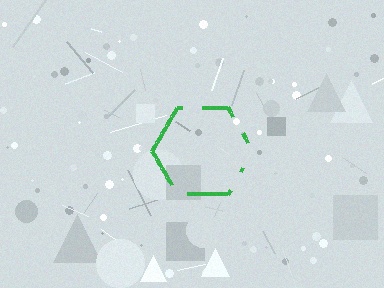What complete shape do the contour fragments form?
The contour fragments form a hexagon.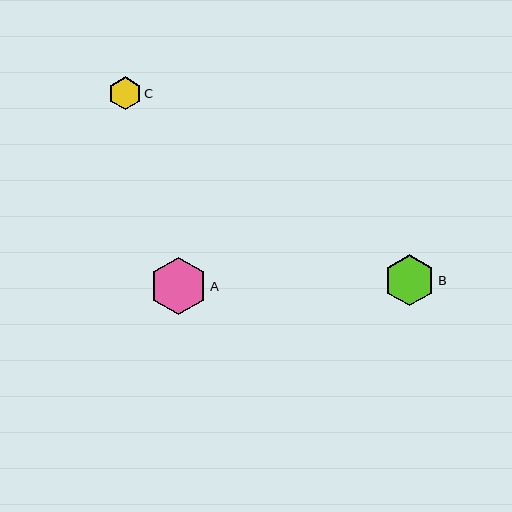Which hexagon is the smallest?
Hexagon C is the smallest with a size of approximately 33 pixels.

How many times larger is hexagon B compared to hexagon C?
Hexagon B is approximately 1.6 times the size of hexagon C.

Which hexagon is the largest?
Hexagon A is the largest with a size of approximately 57 pixels.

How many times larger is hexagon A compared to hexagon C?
Hexagon A is approximately 1.8 times the size of hexagon C.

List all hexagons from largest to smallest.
From largest to smallest: A, B, C.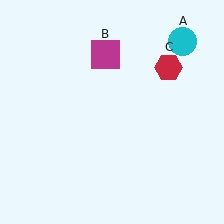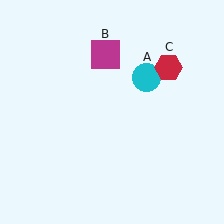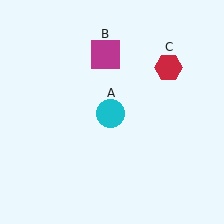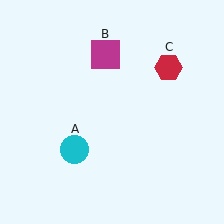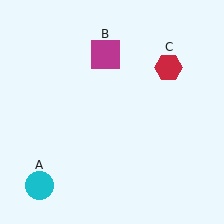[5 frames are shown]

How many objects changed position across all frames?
1 object changed position: cyan circle (object A).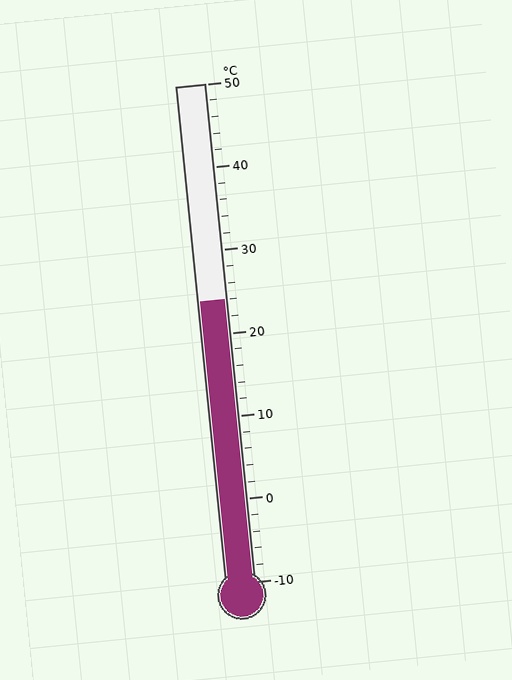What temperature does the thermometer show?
The thermometer shows approximately 24°C.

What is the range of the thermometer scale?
The thermometer scale ranges from -10°C to 50°C.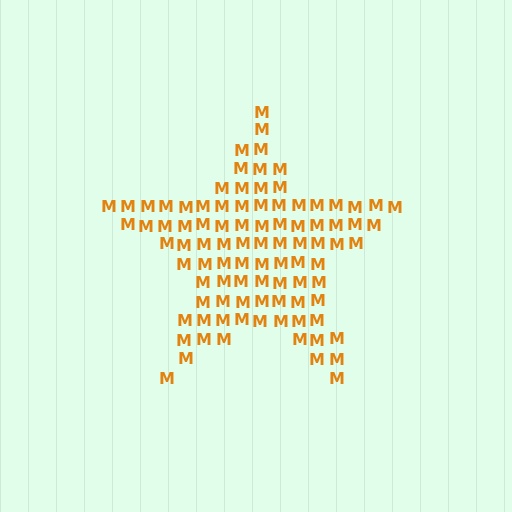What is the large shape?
The large shape is a star.